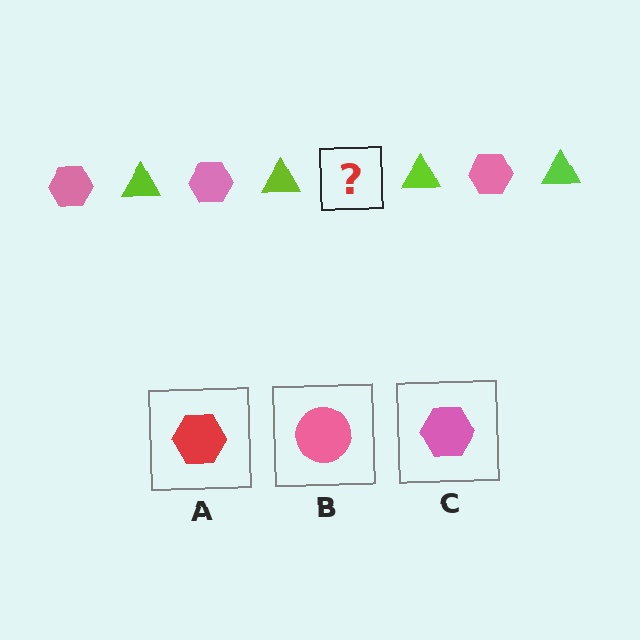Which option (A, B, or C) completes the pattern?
C.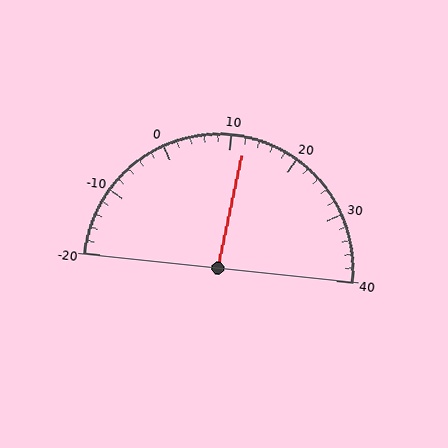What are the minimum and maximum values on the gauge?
The gauge ranges from -20 to 40.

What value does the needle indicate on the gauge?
The needle indicates approximately 12.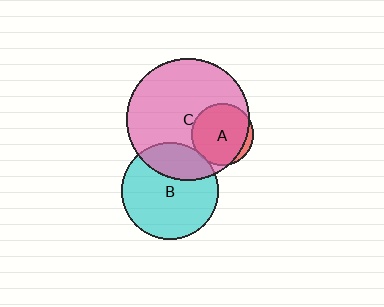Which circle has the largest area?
Circle C (pink).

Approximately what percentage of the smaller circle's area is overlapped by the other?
Approximately 90%.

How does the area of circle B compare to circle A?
Approximately 2.4 times.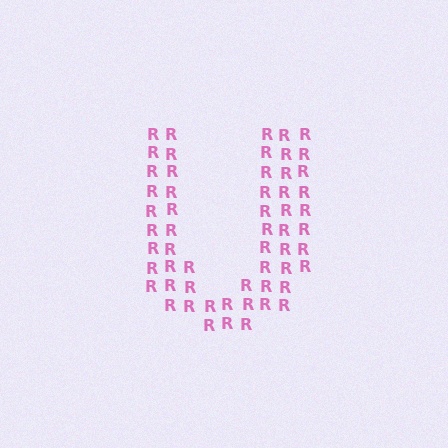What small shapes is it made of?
It is made of small letter R's.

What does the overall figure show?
The overall figure shows the letter U.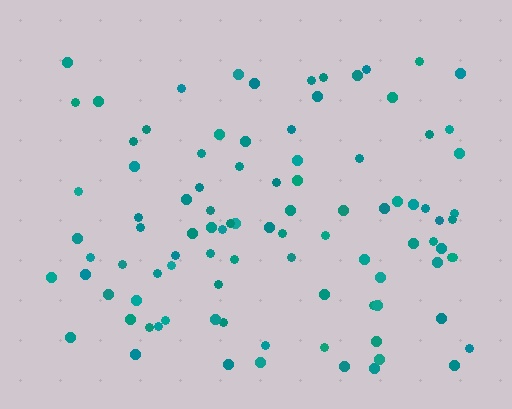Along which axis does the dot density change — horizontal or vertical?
Vertical.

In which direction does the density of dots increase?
From top to bottom, with the bottom side densest.